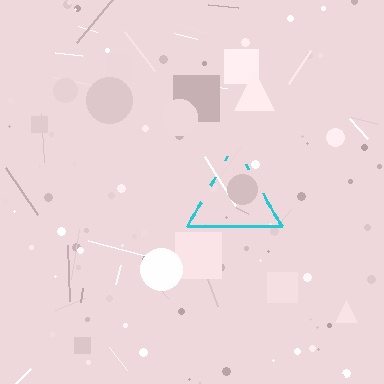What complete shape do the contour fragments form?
The contour fragments form a triangle.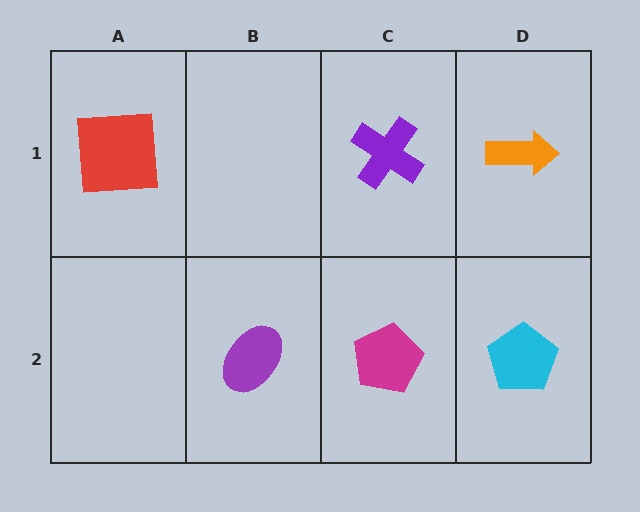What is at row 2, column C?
A magenta pentagon.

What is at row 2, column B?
A purple ellipse.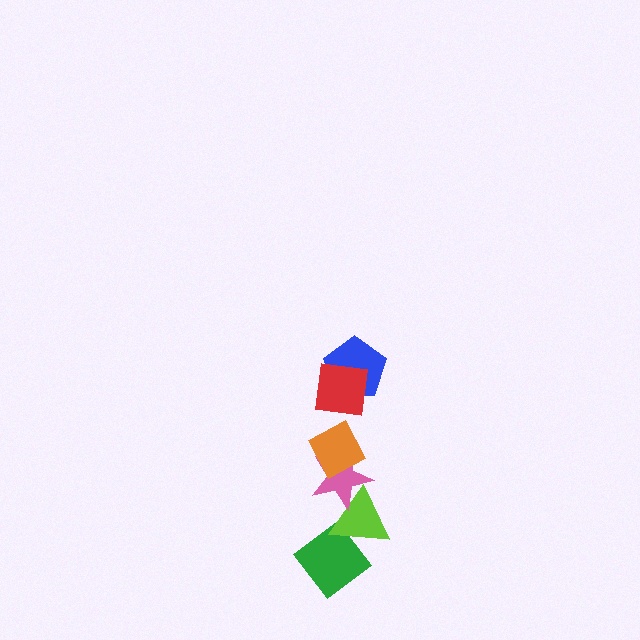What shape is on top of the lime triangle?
The pink star is on top of the lime triangle.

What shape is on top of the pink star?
The orange diamond is on top of the pink star.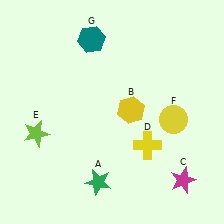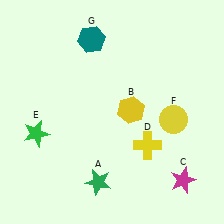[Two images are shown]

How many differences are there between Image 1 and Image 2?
There is 1 difference between the two images.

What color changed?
The star (E) changed from lime in Image 1 to green in Image 2.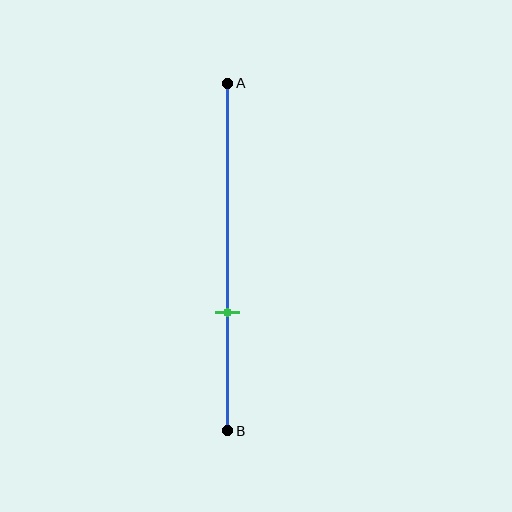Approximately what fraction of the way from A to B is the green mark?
The green mark is approximately 65% of the way from A to B.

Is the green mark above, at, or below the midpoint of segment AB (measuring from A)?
The green mark is below the midpoint of segment AB.